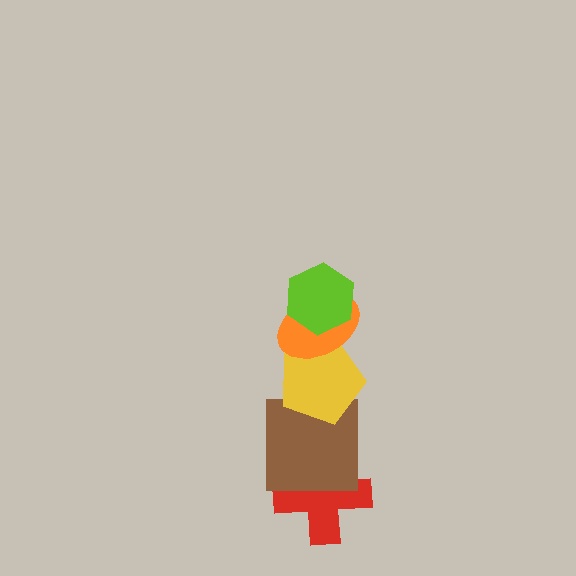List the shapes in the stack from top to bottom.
From top to bottom: the lime hexagon, the orange ellipse, the yellow pentagon, the brown square, the red cross.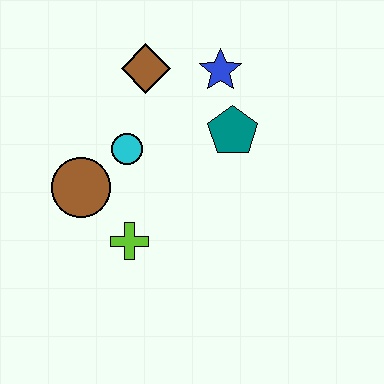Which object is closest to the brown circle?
The cyan circle is closest to the brown circle.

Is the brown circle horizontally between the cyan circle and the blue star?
No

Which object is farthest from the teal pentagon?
The brown circle is farthest from the teal pentagon.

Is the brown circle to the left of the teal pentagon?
Yes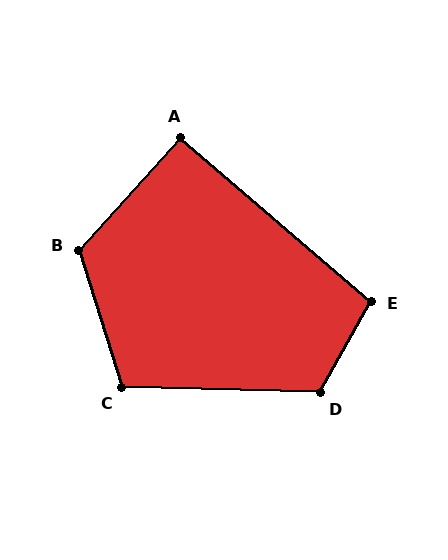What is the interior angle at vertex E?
Approximately 102 degrees (obtuse).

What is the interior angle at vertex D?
Approximately 117 degrees (obtuse).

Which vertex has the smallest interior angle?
A, at approximately 92 degrees.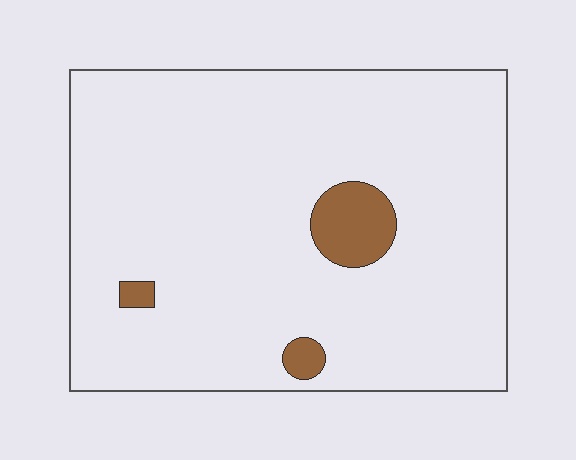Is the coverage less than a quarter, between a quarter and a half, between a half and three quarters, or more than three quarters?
Less than a quarter.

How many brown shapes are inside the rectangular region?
3.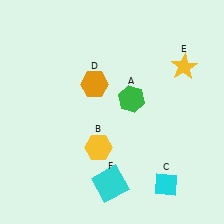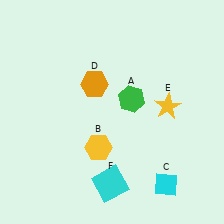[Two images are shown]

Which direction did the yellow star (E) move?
The yellow star (E) moved down.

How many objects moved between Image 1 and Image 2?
1 object moved between the two images.